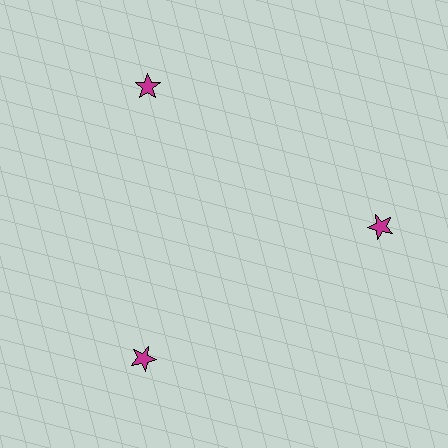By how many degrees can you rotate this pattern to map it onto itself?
The pattern maps onto itself every 120 degrees of rotation.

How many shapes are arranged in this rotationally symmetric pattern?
There are 3 shapes, arranged in 3 groups of 1.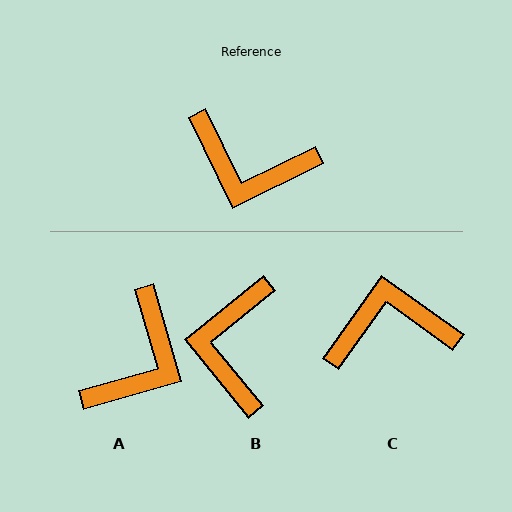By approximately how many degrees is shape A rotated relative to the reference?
Approximately 80 degrees counter-clockwise.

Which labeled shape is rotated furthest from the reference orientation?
C, about 152 degrees away.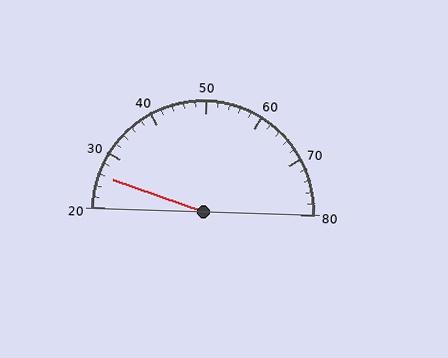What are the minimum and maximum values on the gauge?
The gauge ranges from 20 to 80.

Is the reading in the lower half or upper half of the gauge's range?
The reading is in the lower half of the range (20 to 80).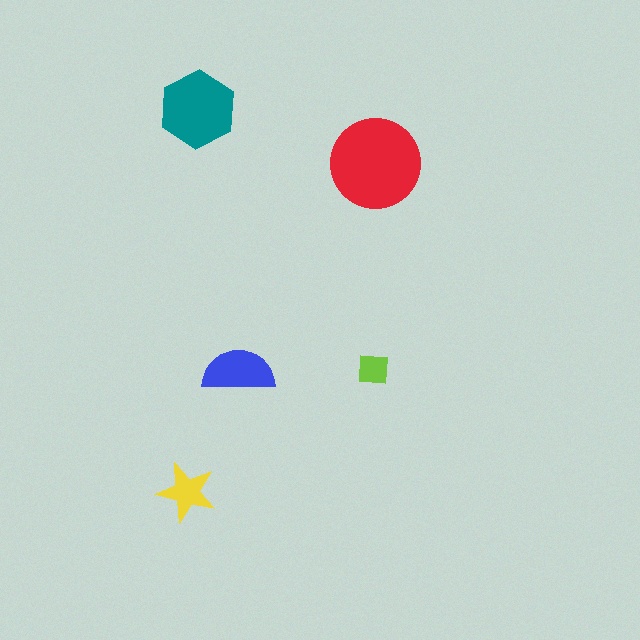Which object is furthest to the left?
The yellow star is leftmost.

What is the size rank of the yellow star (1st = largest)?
4th.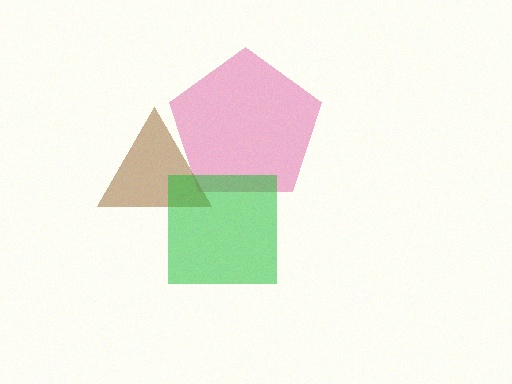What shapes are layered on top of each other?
The layered shapes are: a brown triangle, a magenta pentagon, a green square.